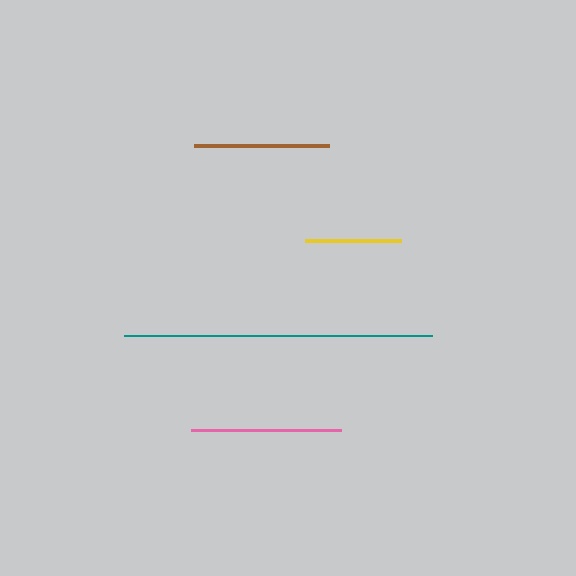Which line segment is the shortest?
The yellow line is the shortest at approximately 97 pixels.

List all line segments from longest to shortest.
From longest to shortest: teal, pink, brown, yellow.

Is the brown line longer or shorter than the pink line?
The pink line is longer than the brown line.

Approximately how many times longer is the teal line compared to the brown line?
The teal line is approximately 2.3 times the length of the brown line.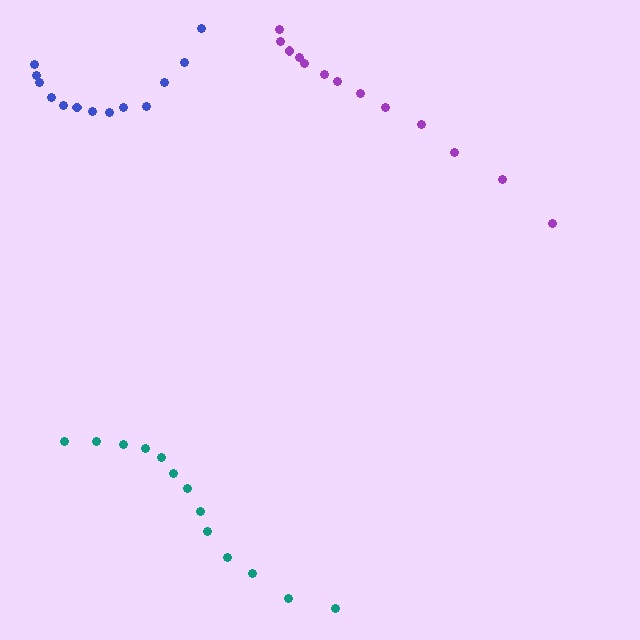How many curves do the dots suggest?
There are 3 distinct paths.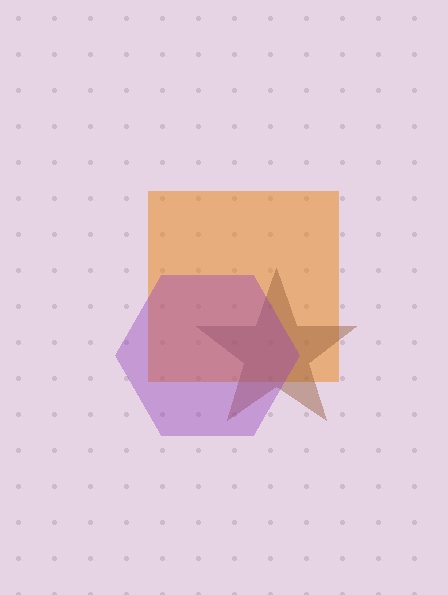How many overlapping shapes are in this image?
There are 3 overlapping shapes in the image.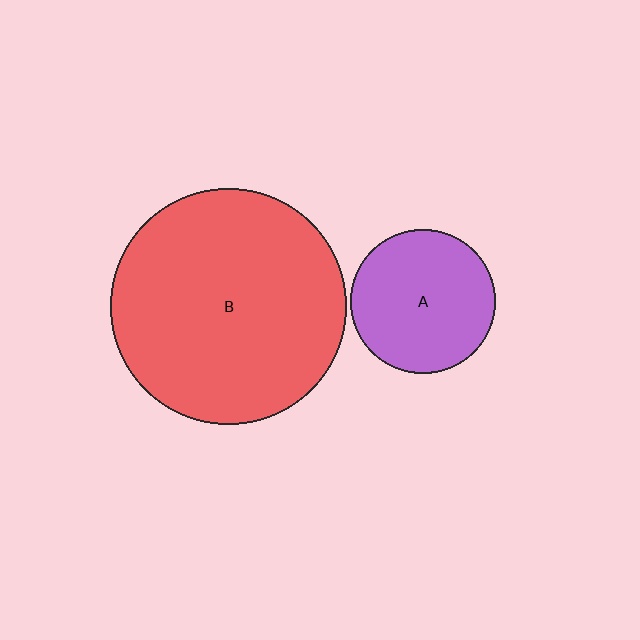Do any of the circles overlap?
No, none of the circles overlap.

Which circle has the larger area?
Circle B (red).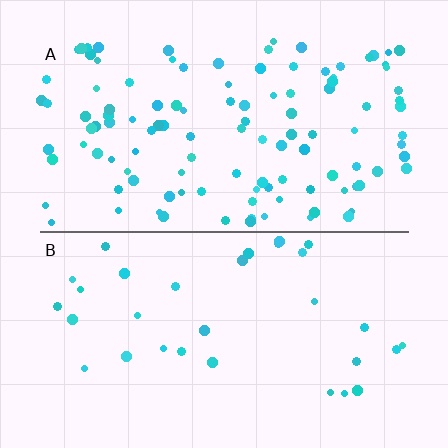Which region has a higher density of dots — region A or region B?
A (the top).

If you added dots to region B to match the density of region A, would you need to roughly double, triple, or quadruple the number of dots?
Approximately quadruple.